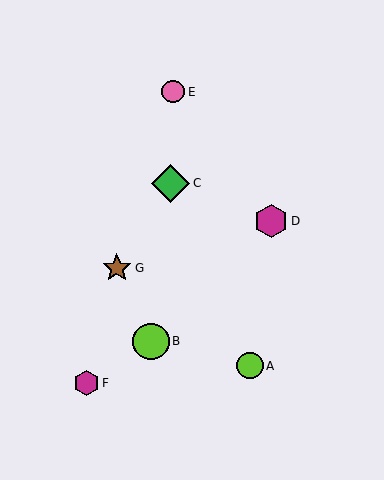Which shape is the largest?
The green diamond (labeled C) is the largest.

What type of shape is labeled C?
Shape C is a green diamond.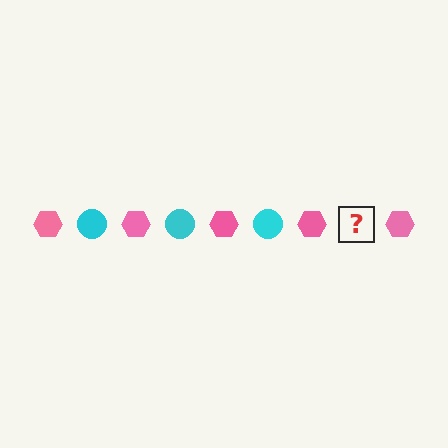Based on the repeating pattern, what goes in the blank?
The blank should be a cyan circle.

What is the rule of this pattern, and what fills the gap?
The rule is that the pattern alternates between pink hexagon and cyan circle. The gap should be filled with a cyan circle.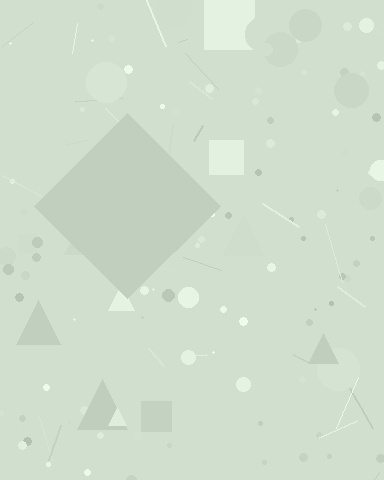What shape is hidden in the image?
A diamond is hidden in the image.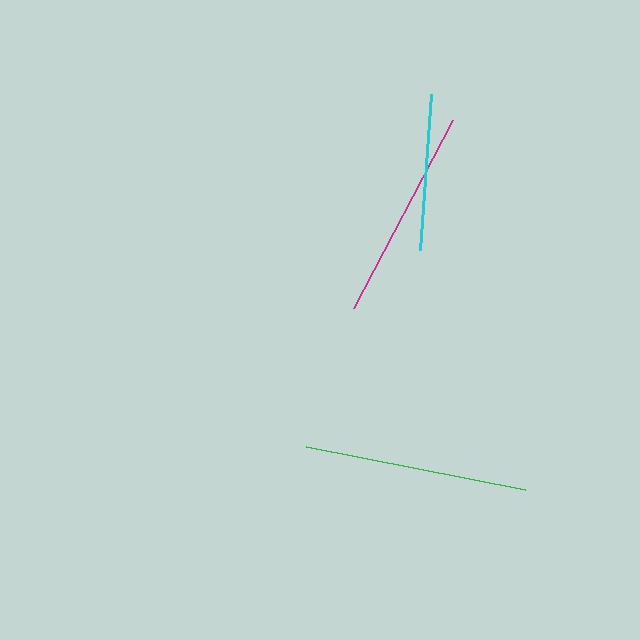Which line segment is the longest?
The green line is the longest at approximately 224 pixels.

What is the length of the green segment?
The green segment is approximately 224 pixels long.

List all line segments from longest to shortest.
From longest to shortest: green, magenta, cyan.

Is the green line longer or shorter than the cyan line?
The green line is longer than the cyan line.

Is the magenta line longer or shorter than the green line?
The green line is longer than the magenta line.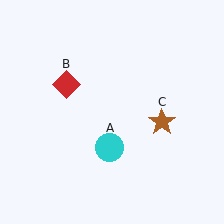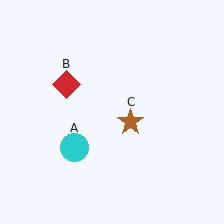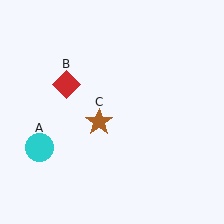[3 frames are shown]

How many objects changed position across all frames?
2 objects changed position: cyan circle (object A), brown star (object C).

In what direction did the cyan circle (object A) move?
The cyan circle (object A) moved left.